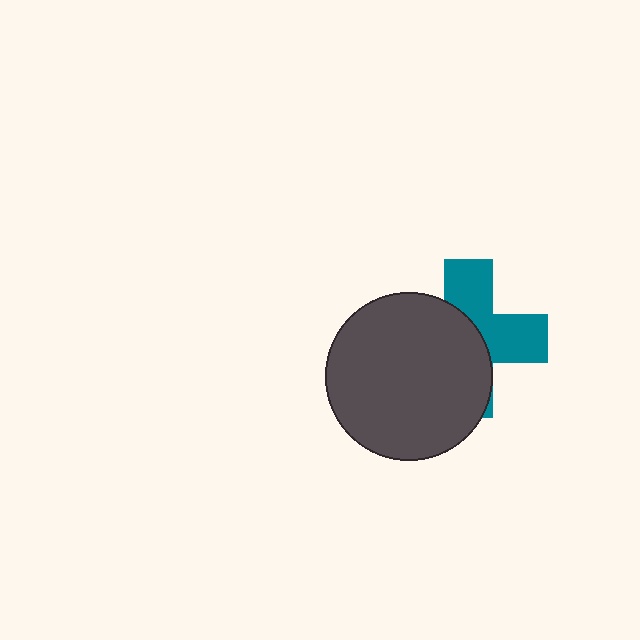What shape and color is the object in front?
The object in front is a dark gray circle.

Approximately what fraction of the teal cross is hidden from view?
Roughly 55% of the teal cross is hidden behind the dark gray circle.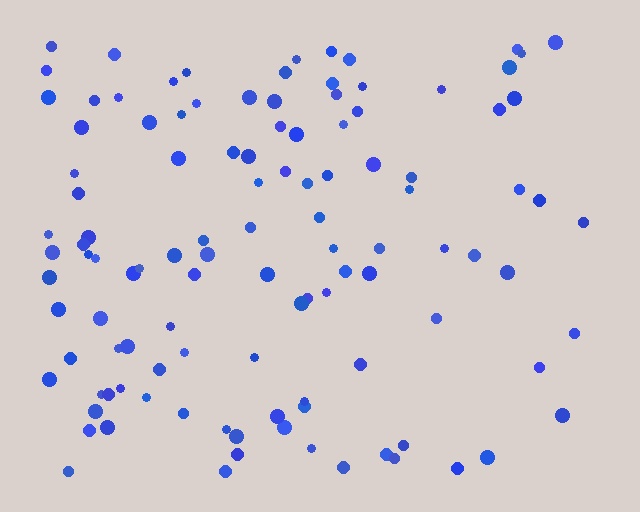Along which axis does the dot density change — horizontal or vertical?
Horizontal.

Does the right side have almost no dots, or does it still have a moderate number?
Still a moderate number, just noticeably fewer than the left.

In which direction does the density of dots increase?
From right to left, with the left side densest.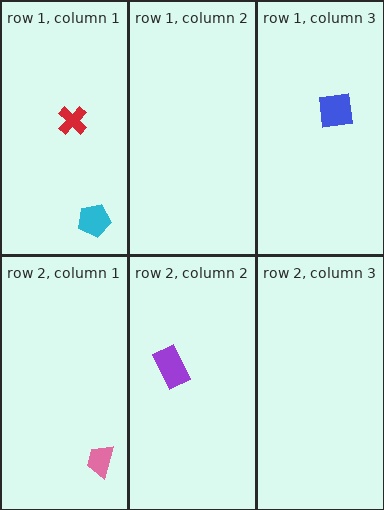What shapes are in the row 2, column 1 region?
The pink trapezoid.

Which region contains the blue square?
The row 1, column 3 region.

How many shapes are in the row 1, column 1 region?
2.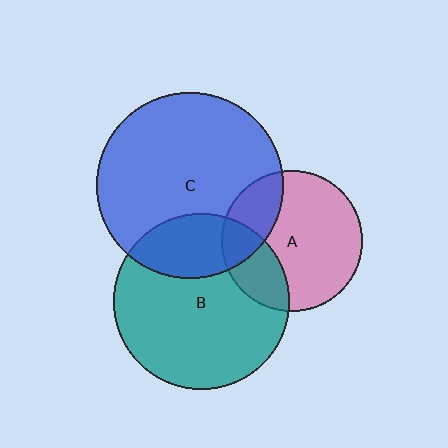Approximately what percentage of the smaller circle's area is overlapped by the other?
Approximately 25%.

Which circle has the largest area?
Circle C (blue).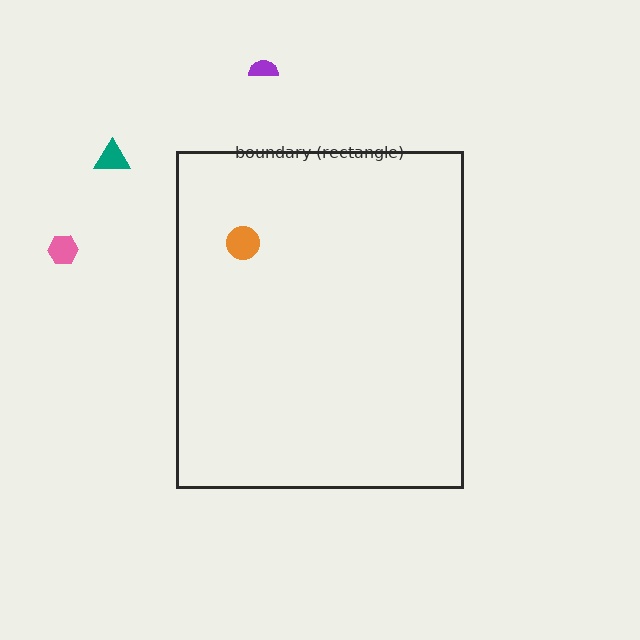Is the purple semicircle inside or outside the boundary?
Outside.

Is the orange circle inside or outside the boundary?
Inside.